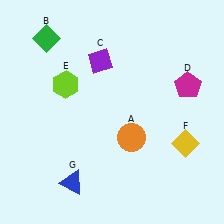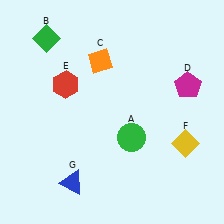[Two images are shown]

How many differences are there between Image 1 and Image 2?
There are 3 differences between the two images.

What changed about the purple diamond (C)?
In Image 1, C is purple. In Image 2, it changed to orange.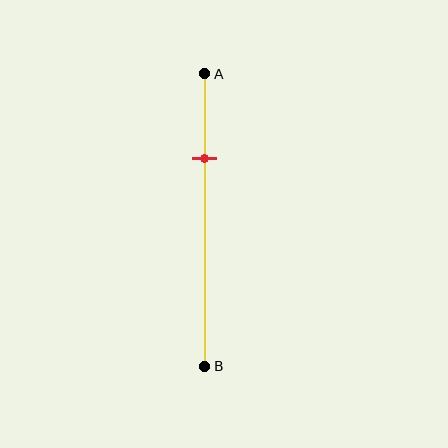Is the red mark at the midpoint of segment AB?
No, the mark is at about 30% from A, not at the 50% midpoint.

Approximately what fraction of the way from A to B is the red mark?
The red mark is approximately 30% of the way from A to B.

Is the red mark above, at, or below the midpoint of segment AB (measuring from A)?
The red mark is above the midpoint of segment AB.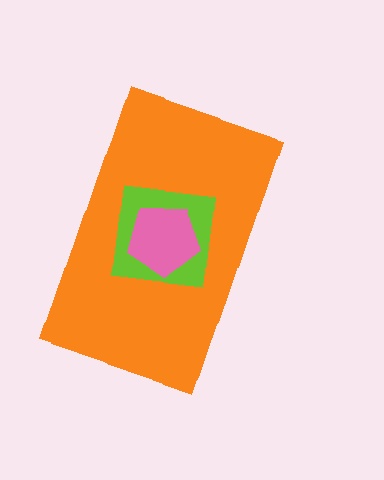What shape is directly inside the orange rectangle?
The lime square.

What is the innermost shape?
The pink pentagon.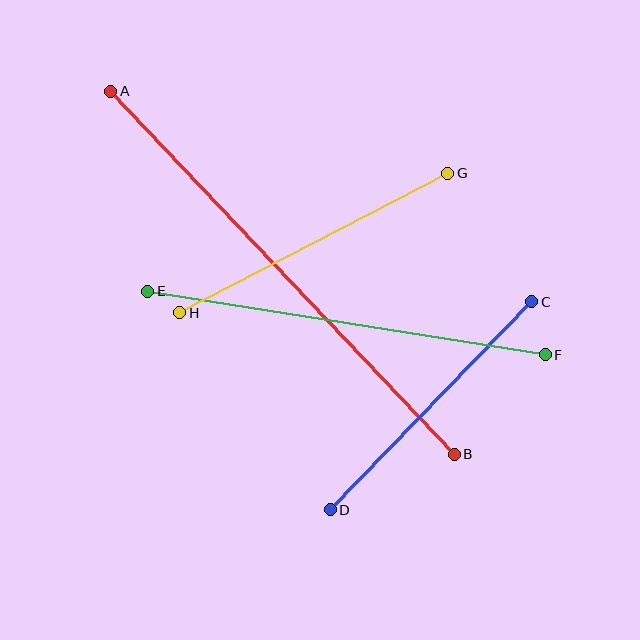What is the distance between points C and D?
The distance is approximately 290 pixels.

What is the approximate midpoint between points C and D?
The midpoint is at approximately (431, 406) pixels.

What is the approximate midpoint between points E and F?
The midpoint is at approximately (346, 323) pixels.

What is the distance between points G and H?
The distance is approximately 302 pixels.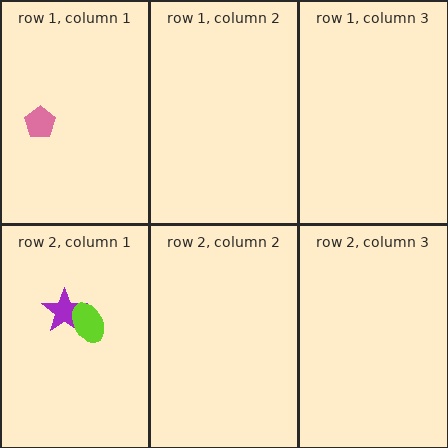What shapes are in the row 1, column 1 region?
The pink pentagon.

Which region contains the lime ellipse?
The row 2, column 1 region.